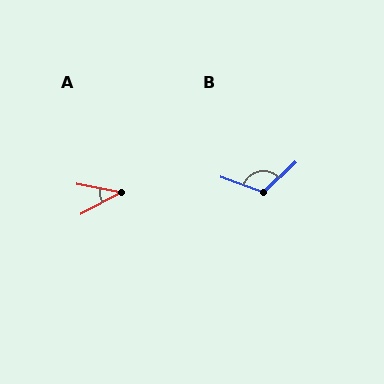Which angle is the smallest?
A, at approximately 38 degrees.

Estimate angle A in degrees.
Approximately 38 degrees.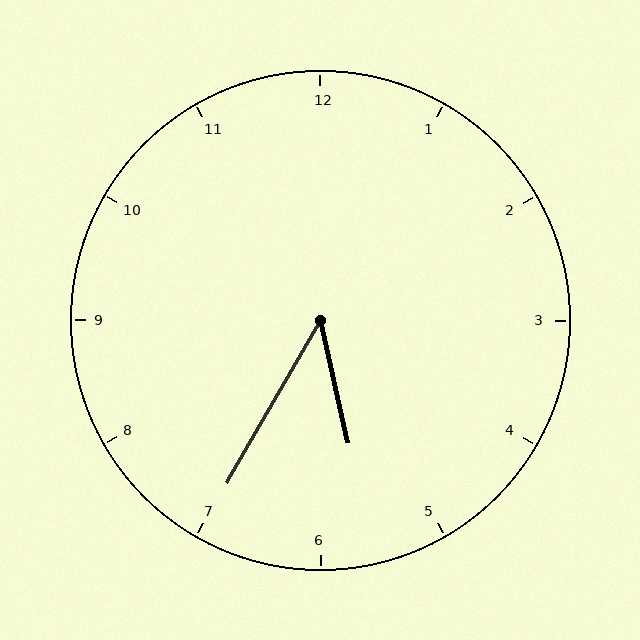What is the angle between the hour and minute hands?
Approximately 42 degrees.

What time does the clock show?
5:35.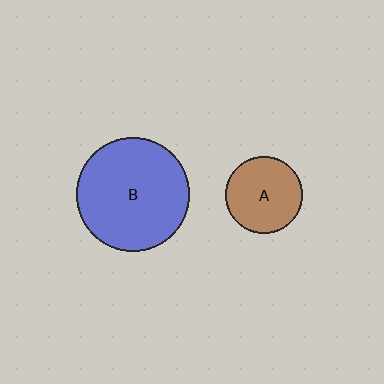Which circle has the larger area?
Circle B (blue).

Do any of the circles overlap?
No, none of the circles overlap.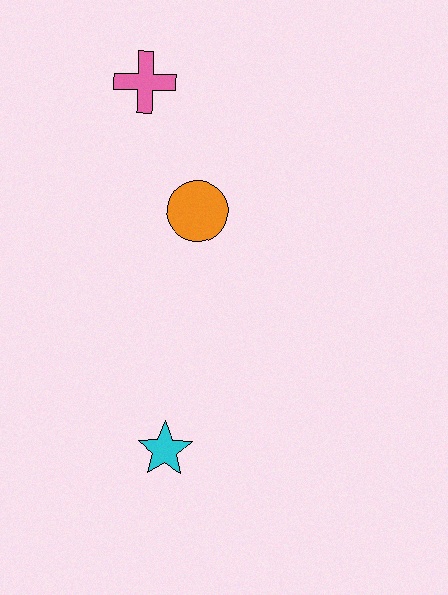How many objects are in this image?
There are 3 objects.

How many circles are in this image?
There is 1 circle.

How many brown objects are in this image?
There are no brown objects.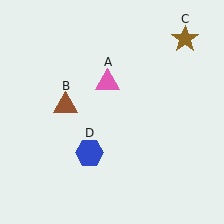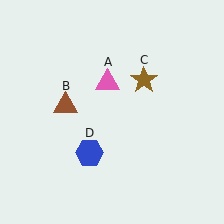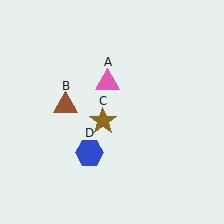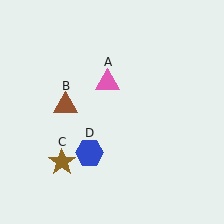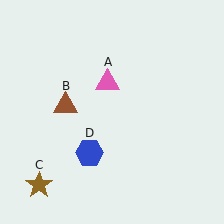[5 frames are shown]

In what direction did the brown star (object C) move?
The brown star (object C) moved down and to the left.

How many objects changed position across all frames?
1 object changed position: brown star (object C).